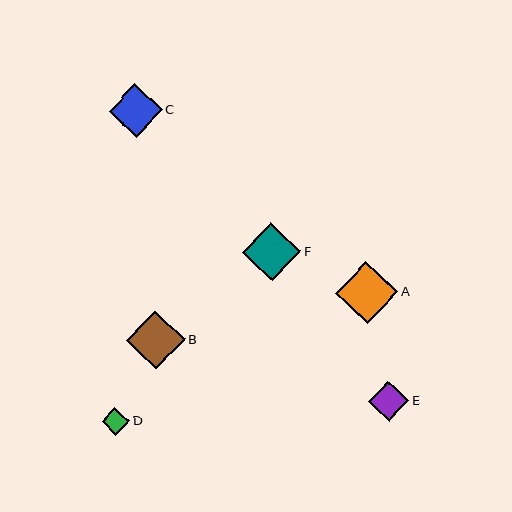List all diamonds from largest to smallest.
From largest to smallest: A, F, B, C, E, D.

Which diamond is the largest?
Diamond A is the largest with a size of approximately 62 pixels.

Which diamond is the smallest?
Diamond D is the smallest with a size of approximately 28 pixels.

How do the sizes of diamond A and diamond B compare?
Diamond A and diamond B are approximately the same size.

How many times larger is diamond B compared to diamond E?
Diamond B is approximately 1.5 times the size of diamond E.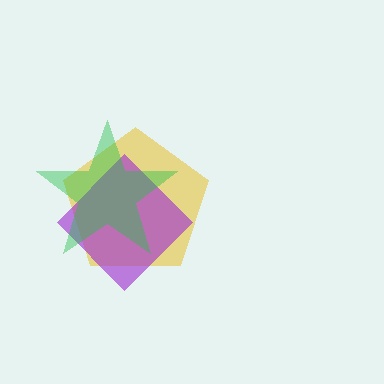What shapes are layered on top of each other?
The layered shapes are: a yellow pentagon, a purple diamond, a green star.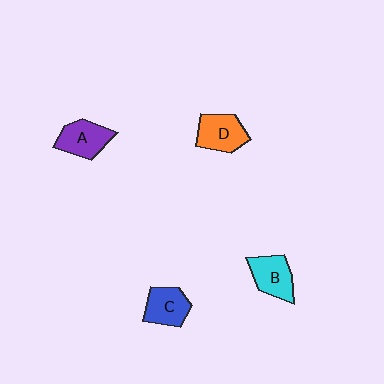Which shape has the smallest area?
Shape C (blue).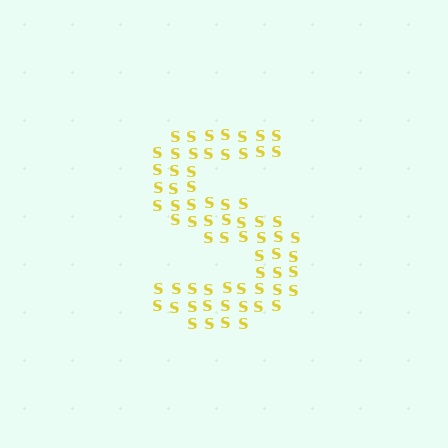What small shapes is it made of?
It is made of small letter S's.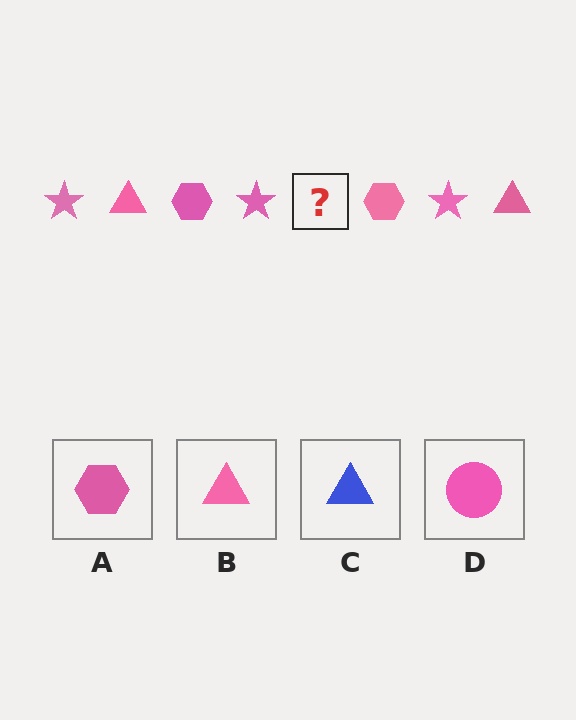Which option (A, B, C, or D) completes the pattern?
B.